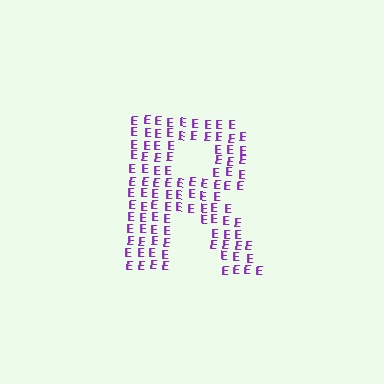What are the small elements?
The small elements are letter E's.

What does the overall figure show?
The overall figure shows the letter R.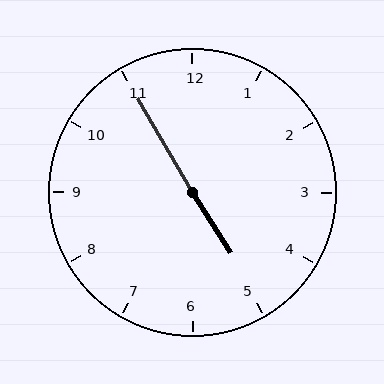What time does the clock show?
4:55.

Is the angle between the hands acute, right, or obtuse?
It is obtuse.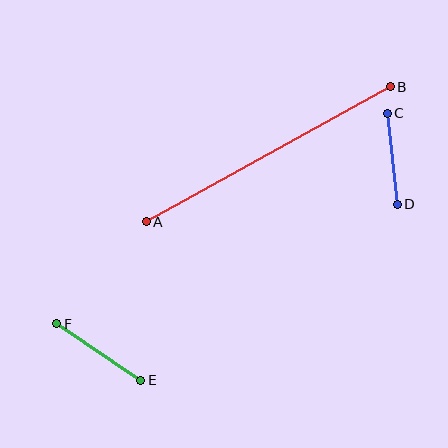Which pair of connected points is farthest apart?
Points A and B are farthest apart.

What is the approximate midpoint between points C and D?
The midpoint is at approximately (392, 159) pixels.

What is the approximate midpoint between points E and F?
The midpoint is at approximately (99, 352) pixels.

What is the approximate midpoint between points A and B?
The midpoint is at approximately (268, 154) pixels.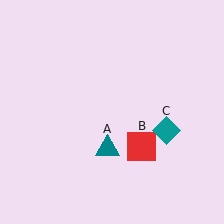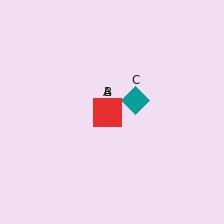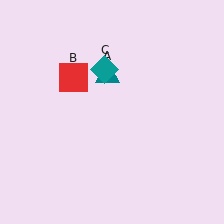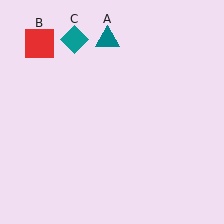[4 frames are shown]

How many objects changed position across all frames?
3 objects changed position: teal triangle (object A), red square (object B), teal diamond (object C).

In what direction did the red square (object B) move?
The red square (object B) moved up and to the left.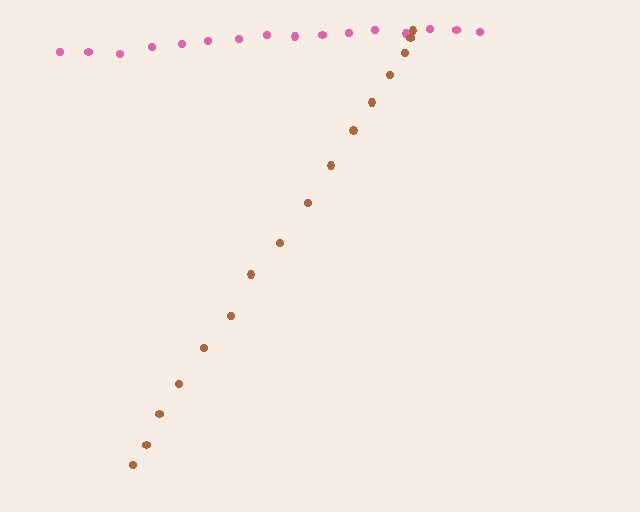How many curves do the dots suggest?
There are 2 distinct paths.